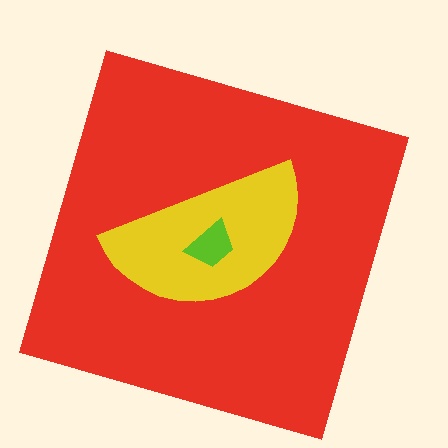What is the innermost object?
The lime trapezoid.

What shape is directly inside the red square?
The yellow semicircle.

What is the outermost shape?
The red square.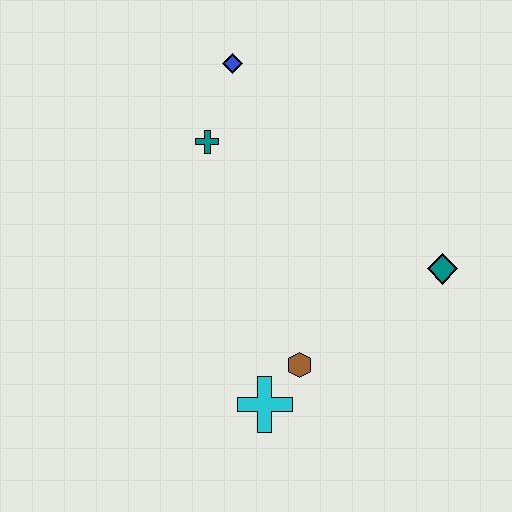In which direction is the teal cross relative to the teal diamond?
The teal cross is to the left of the teal diamond.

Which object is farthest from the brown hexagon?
The blue diamond is farthest from the brown hexagon.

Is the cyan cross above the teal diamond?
No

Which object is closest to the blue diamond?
The teal cross is closest to the blue diamond.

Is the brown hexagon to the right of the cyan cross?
Yes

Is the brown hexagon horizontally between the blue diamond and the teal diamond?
Yes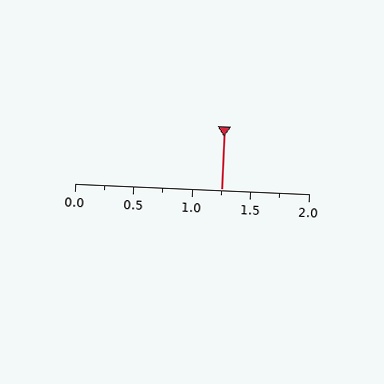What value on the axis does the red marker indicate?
The marker indicates approximately 1.25.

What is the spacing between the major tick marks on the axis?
The major ticks are spaced 0.5 apart.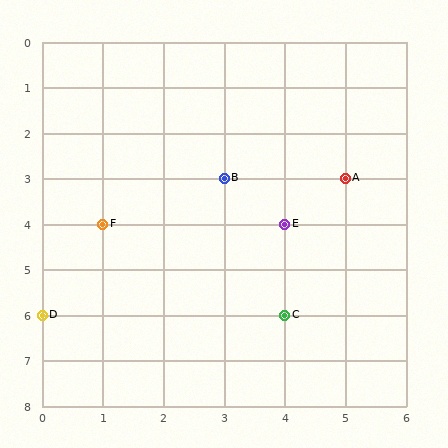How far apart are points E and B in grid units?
Points E and B are 1 column and 1 row apart (about 1.4 grid units diagonally).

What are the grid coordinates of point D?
Point D is at grid coordinates (0, 6).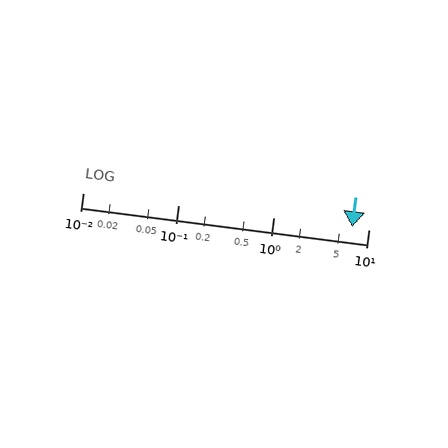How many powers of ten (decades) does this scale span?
The scale spans 3 decades, from 0.01 to 10.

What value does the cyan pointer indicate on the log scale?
The pointer indicates approximately 6.8.